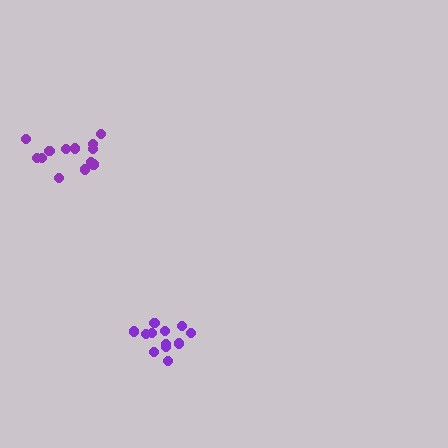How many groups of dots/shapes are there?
There are 2 groups.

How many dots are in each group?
Group 1: 12 dots, Group 2: 13 dots (25 total).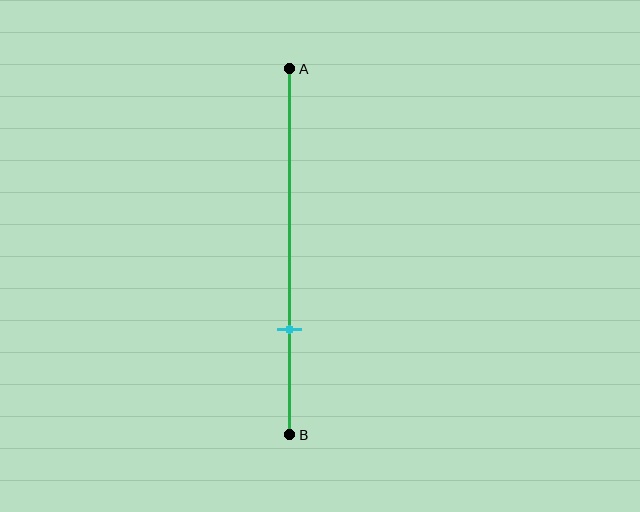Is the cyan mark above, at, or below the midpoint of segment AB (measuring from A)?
The cyan mark is below the midpoint of segment AB.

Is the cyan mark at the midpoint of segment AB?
No, the mark is at about 70% from A, not at the 50% midpoint.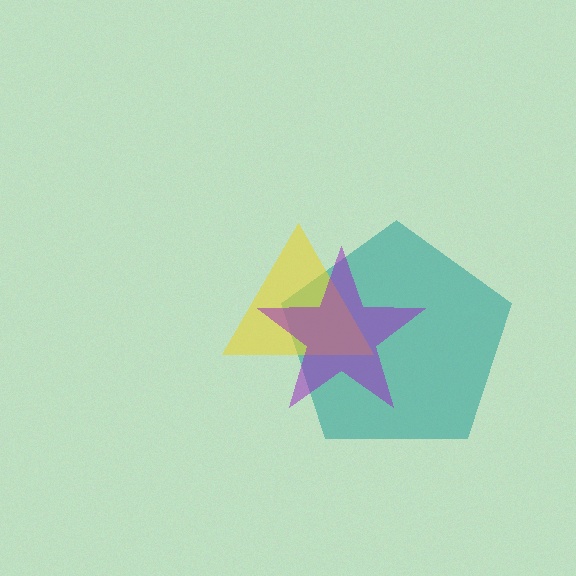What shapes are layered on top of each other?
The layered shapes are: a teal pentagon, a yellow triangle, a purple star.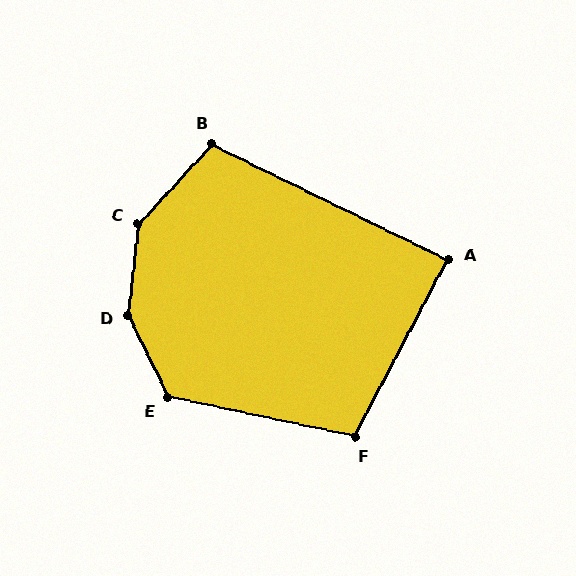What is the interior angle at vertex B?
Approximately 107 degrees (obtuse).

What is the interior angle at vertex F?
Approximately 106 degrees (obtuse).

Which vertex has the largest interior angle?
D, at approximately 147 degrees.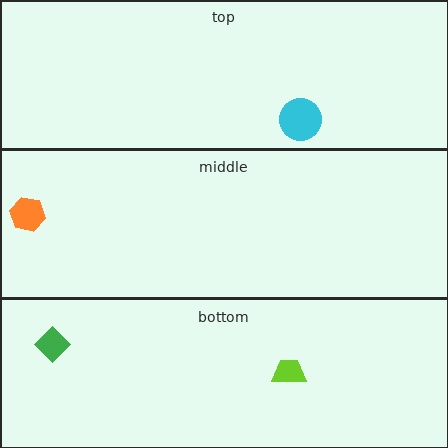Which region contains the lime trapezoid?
The bottom region.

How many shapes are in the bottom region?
2.